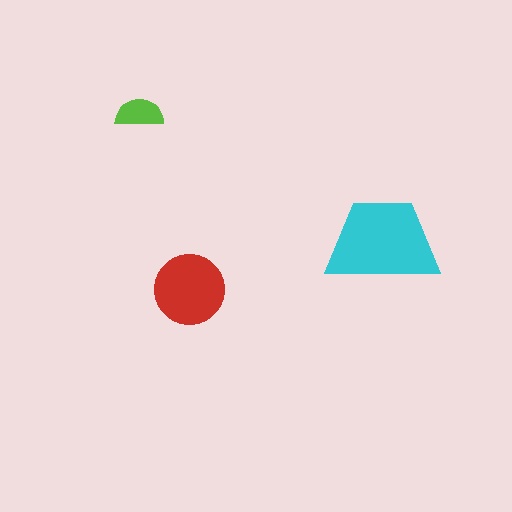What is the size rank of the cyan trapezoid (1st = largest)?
1st.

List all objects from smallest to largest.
The lime semicircle, the red circle, the cyan trapezoid.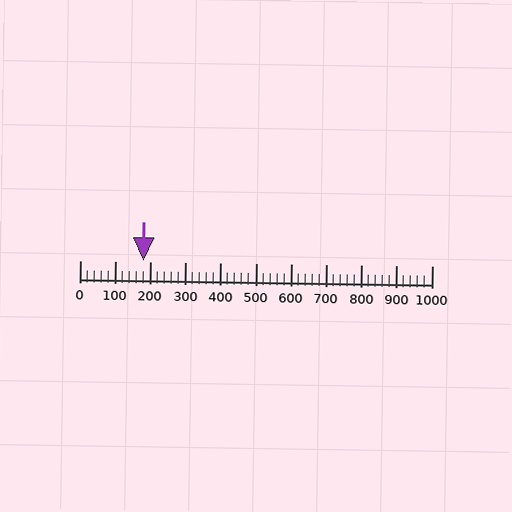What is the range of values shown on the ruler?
The ruler shows values from 0 to 1000.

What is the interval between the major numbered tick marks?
The major tick marks are spaced 100 units apart.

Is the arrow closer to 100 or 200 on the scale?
The arrow is closer to 200.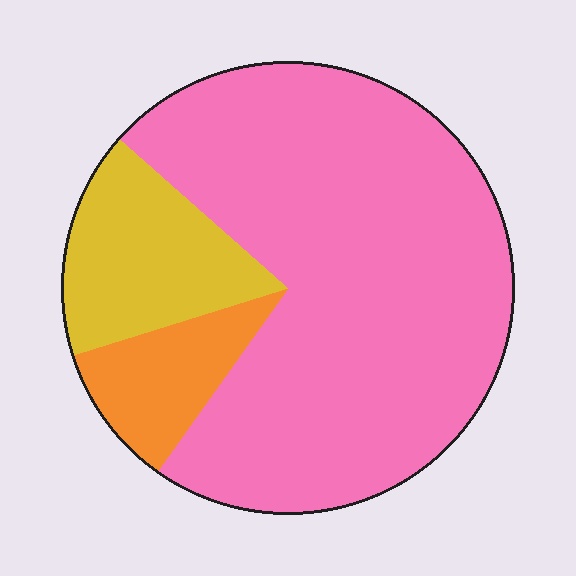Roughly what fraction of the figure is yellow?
Yellow covers roughly 15% of the figure.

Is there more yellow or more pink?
Pink.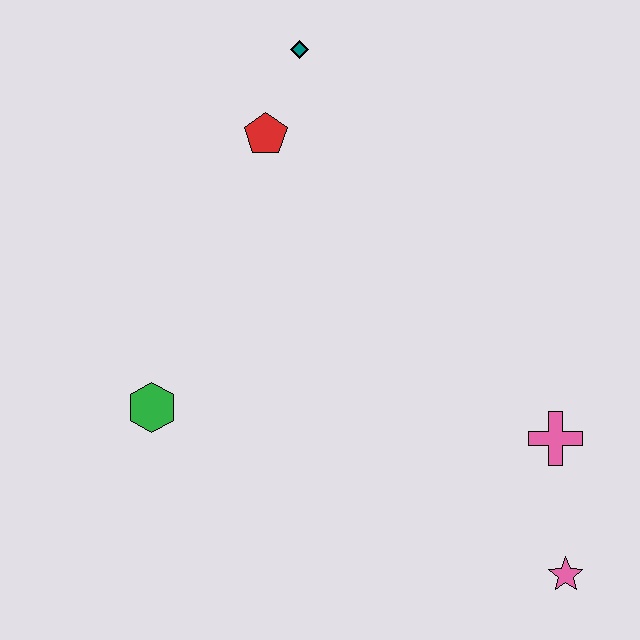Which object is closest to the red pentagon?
The teal diamond is closest to the red pentagon.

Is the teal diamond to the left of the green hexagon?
No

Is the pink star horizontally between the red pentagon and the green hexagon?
No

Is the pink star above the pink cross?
No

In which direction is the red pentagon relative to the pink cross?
The red pentagon is above the pink cross.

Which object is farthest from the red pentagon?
The pink star is farthest from the red pentagon.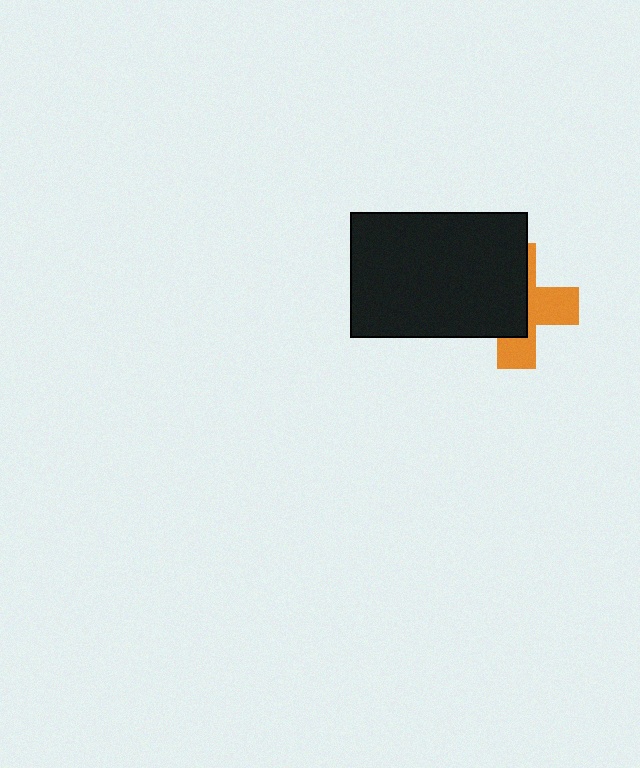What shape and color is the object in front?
The object in front is a black rectangle.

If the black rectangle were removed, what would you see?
You would see the complete orange cross.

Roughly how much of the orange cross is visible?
A small part of it is visible (roughly 45%).